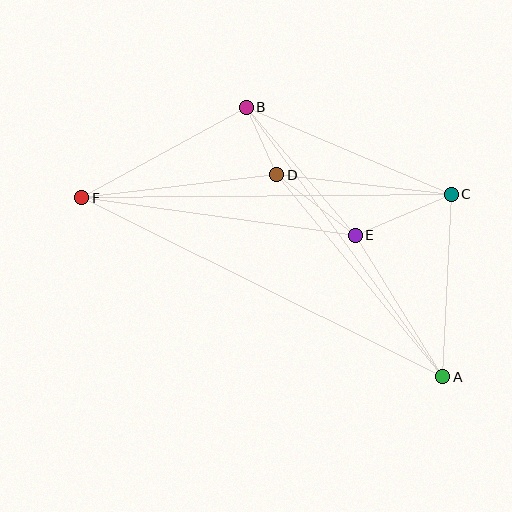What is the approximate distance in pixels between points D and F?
The distance between D and F is approximately 196 pixels.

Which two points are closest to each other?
Points B and D are closest to each other.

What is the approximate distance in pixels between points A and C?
The distance between A and C is approximately 182 pixels.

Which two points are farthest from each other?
Points A and F are farthest from each other.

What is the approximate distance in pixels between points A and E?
The distance between A and E is approximately 166 pixels.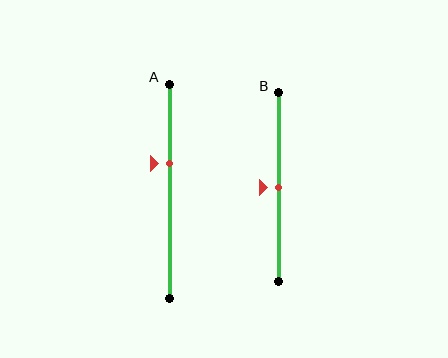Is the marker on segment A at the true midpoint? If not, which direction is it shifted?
No, the marker on segment A is shifted upward by about 13% of the segment length.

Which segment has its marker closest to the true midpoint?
Segment B has its marker closest to the true midpoint.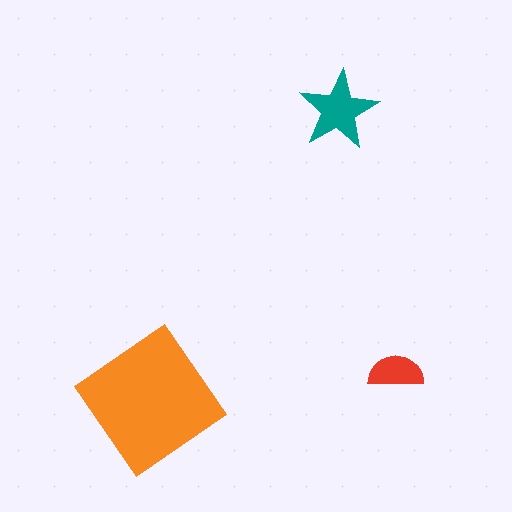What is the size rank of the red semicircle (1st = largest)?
3rd.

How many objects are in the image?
There are 3 objects in the image.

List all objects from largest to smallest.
The orange diamond, the teal star, the red semicircle.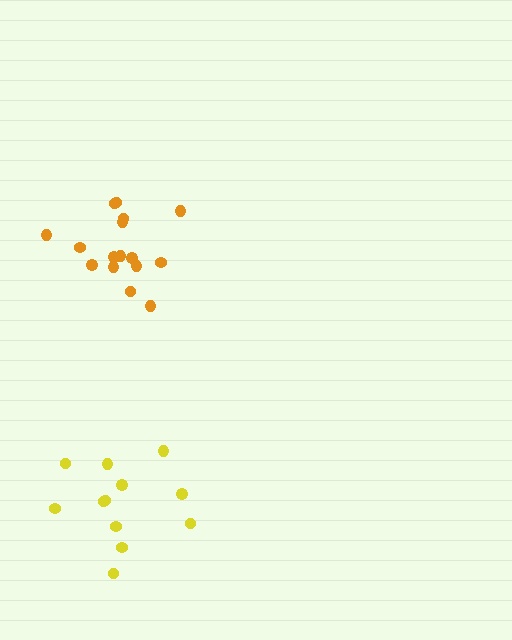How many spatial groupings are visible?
There are 2 spatial groupings.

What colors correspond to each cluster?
The clusters are colored: yellow, orange.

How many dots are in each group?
Group 1: 12 dots, Group 2: 16 dots (28 total).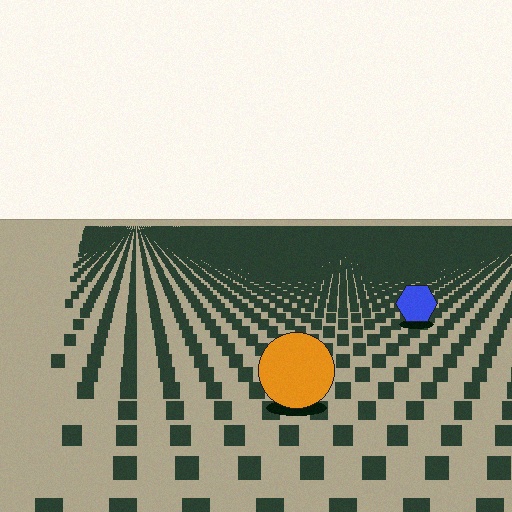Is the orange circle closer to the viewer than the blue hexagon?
Yes. The orange circle is closer — you can tell from the texture gradient: the ground texture is coarser near it.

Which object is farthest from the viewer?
The blue hexagon is farthest from the viewer. It appears smaller and the ground texture around it is denser.